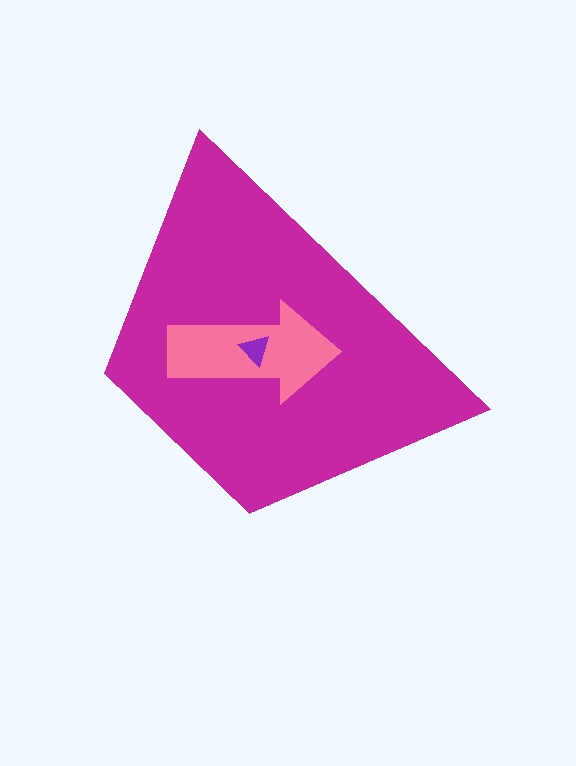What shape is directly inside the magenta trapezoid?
The pink arrow.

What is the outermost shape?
The magenta trapezoid.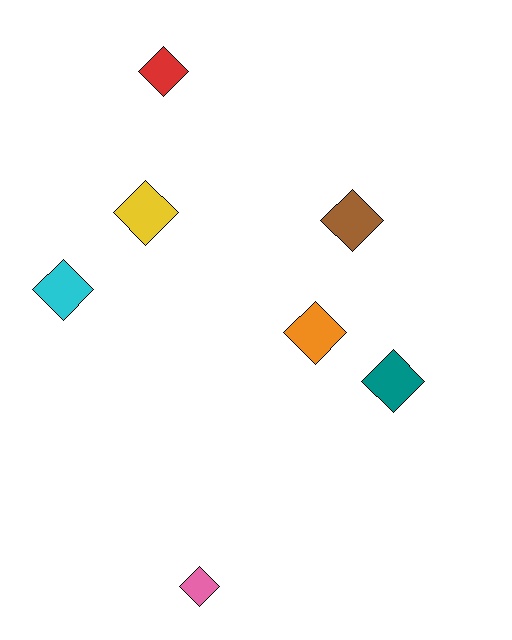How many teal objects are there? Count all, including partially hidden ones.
There is 1 teal object.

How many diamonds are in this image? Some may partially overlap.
There are 7 diamonds.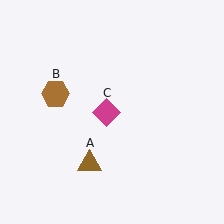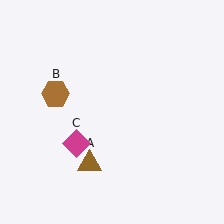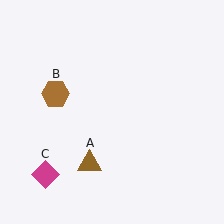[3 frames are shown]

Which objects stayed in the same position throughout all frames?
Brown triangle (object A) and brown hexagon (object B) remained stationary.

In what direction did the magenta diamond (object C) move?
The magenta diamond (object C) moved down and to the left.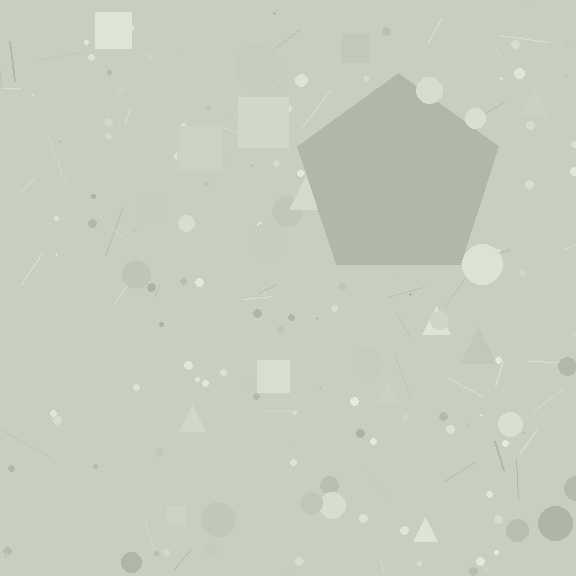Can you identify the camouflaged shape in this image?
The camouflaged shape is a pentagon.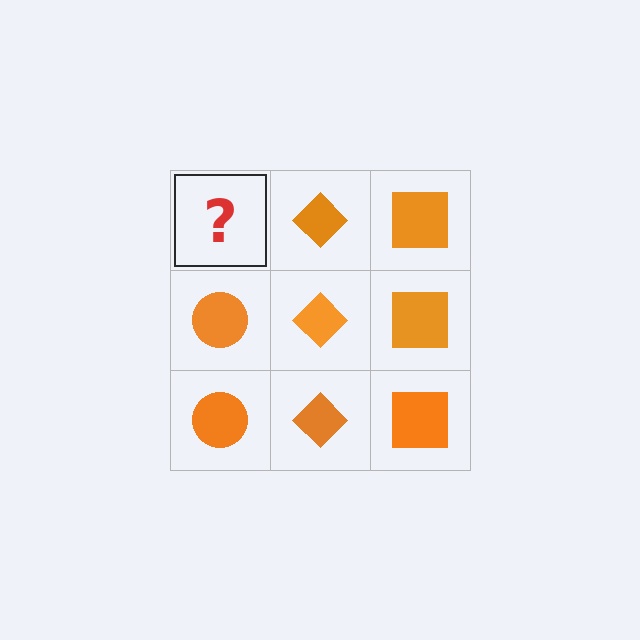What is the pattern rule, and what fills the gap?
The rule is that each column has a consistent shape. The gap should be filled with an orange circle.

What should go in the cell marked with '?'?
The missing cell should contain an orange circle.